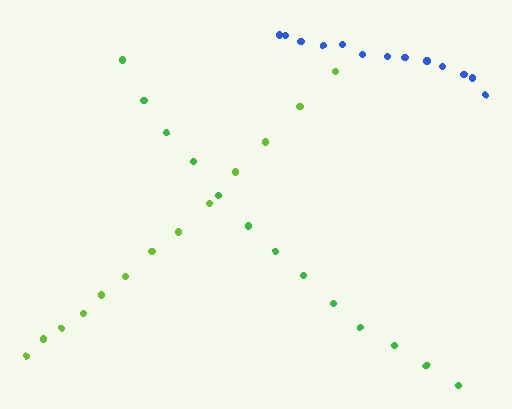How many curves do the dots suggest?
There are 3 distinct paths.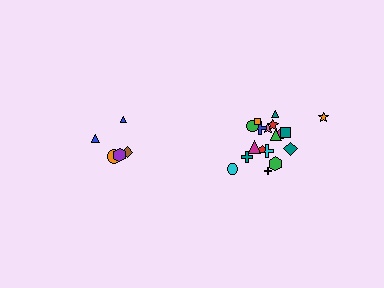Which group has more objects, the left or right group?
The right group.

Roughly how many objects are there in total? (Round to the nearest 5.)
Roughly 25 objects in total.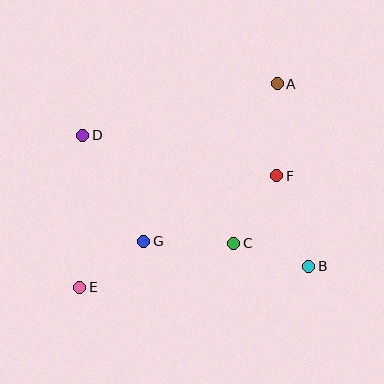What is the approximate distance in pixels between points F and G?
The distance between F and G is approximately 148 pixels.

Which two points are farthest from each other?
Points A and E are farthest from each other.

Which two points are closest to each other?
Points B and C are closest to each other.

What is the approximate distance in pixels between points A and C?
The distance between A and C is approximately 165 pixels.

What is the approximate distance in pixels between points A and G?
The distance between A and G is approximately 207 pixels.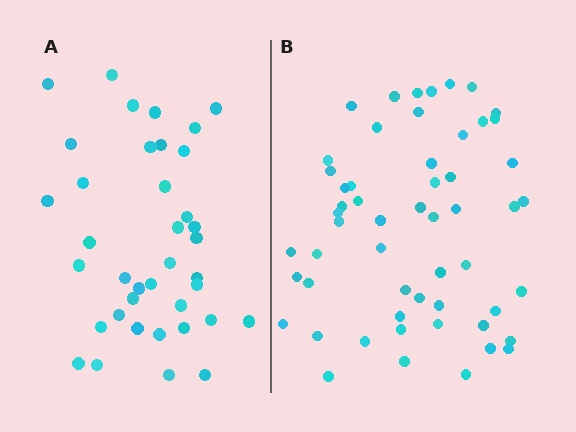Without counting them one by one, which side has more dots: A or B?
Region B (the right region) has more dots.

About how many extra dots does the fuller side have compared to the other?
Region B has approximately 15 more dots than region A.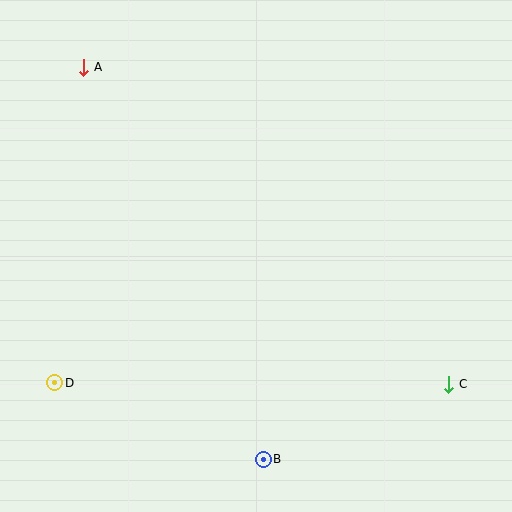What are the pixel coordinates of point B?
Point B is at (263, 459).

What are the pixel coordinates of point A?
Point A is at (84, 67).